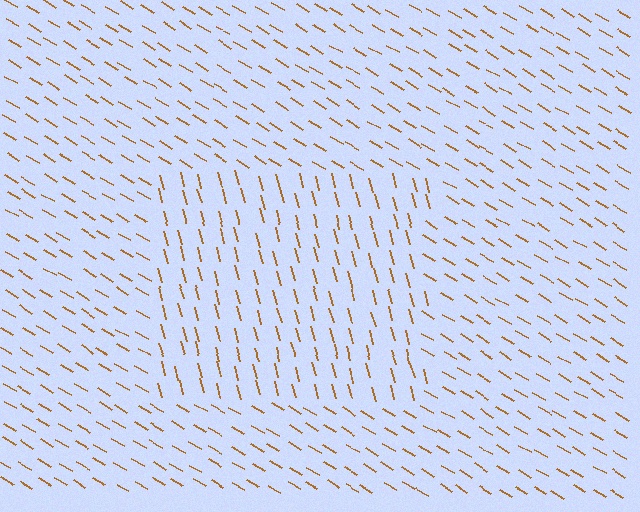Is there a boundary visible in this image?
Yes, there is a texture boundary formed by a change in line orientation.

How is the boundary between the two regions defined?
The boundary is defined purely by a change in line orientation (approximately 45 degrees difference). All lines are the same color and thickness.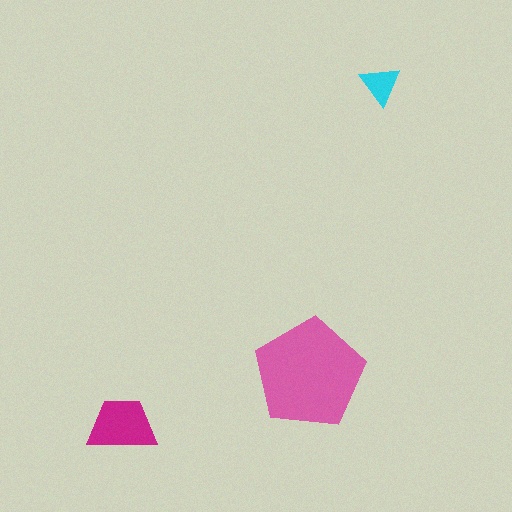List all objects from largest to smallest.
The pink pentagon, the magenta trapezoid, the cyan triangle.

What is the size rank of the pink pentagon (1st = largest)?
1st.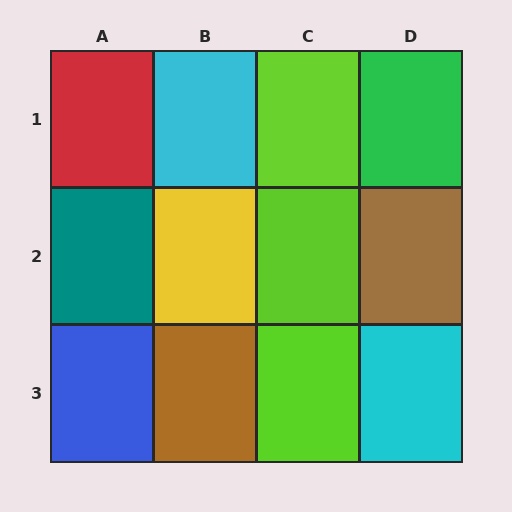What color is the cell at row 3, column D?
Cyan.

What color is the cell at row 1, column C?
Lime.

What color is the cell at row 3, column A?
Blue.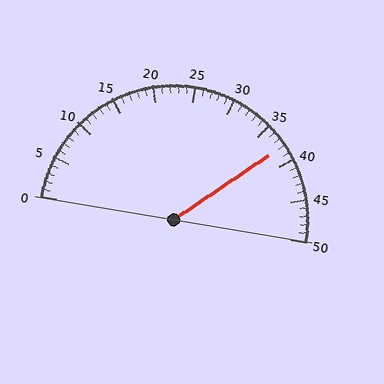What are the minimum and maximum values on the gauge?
The gauge ranges from 0 to 50.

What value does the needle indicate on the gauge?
The needle indicates approximately 38.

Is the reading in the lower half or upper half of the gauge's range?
The reading is in the upper half of the range (0 to 50).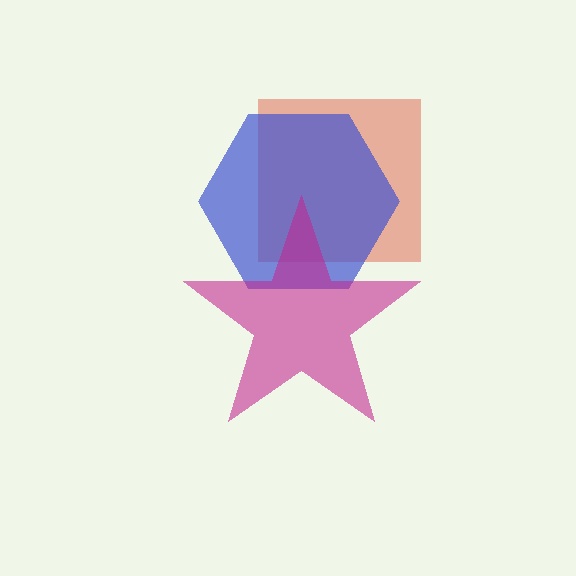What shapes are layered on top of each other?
The layered shapes are: a red square, a blue hexagon, a magenta star.